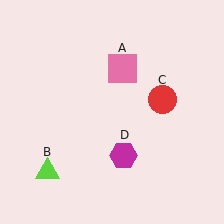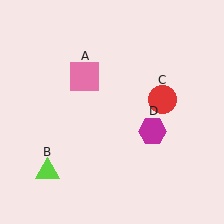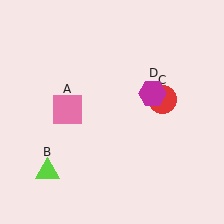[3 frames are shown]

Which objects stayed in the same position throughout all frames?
Lime triangle (object B) and red circle (object C) remained stationary.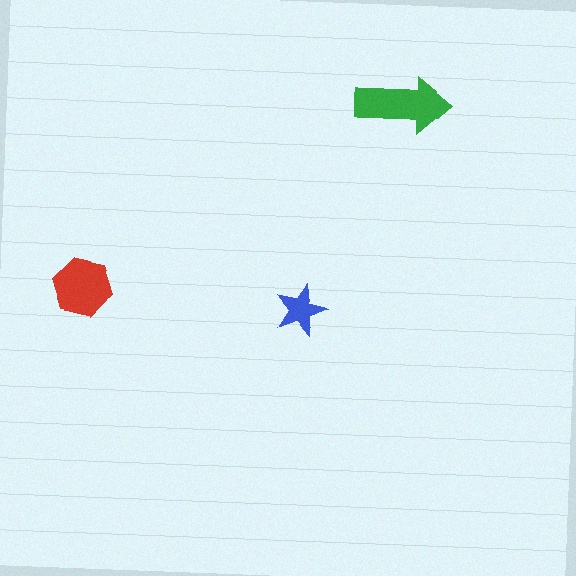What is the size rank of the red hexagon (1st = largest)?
2nd.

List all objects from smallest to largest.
The blue star, the red hexagon, the green arrow.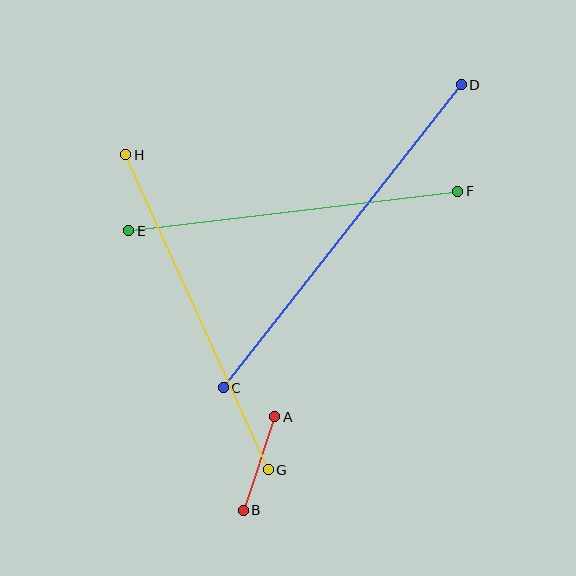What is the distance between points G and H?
The distance is approximately 346 pixels.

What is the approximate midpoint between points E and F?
The midpoint is at approximately (293, 211) pixels.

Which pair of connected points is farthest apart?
Points C and D are farthest apart.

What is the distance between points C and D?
The distance is approximately 385 pixels.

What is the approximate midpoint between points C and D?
The midpoint is at approximately (342, 236) pixels.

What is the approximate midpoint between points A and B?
The midpoint is at approximately (259, 463) pixels.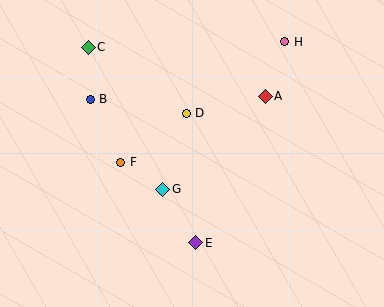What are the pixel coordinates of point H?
Point H is at (285, 42).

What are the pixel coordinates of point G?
Point G is at (163, 189).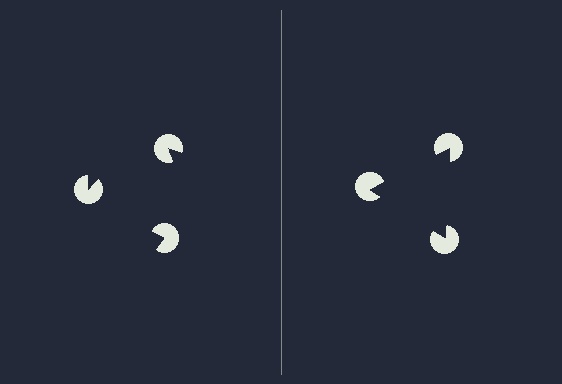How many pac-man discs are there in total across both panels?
6 — 3 on each side.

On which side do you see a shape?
An illusory triangle appears on the right side. On the left side the wedge cuts are rotated, so no coherent shape forms.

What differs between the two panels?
The pac-man discs are positioned identically on both sides; only the wedge orientations differ. On the right they align to a triangle; on the left they are misaligned.